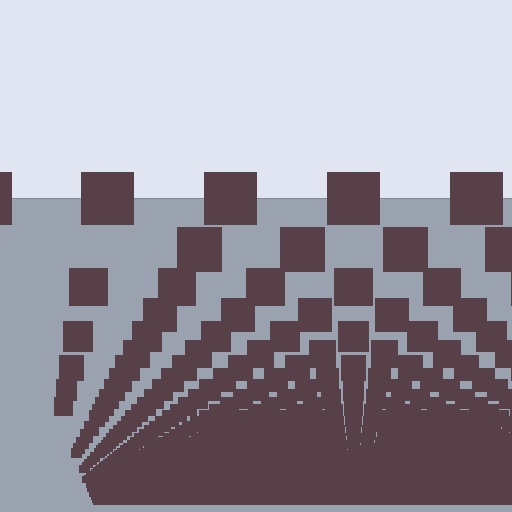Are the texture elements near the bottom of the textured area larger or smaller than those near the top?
Smaller. The gradient is inverted — elements near the bottom are smaller and denser.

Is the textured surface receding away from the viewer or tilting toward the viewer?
The surface appears to tilt toward the viewer. Texture elements get larger and sparser toward the top.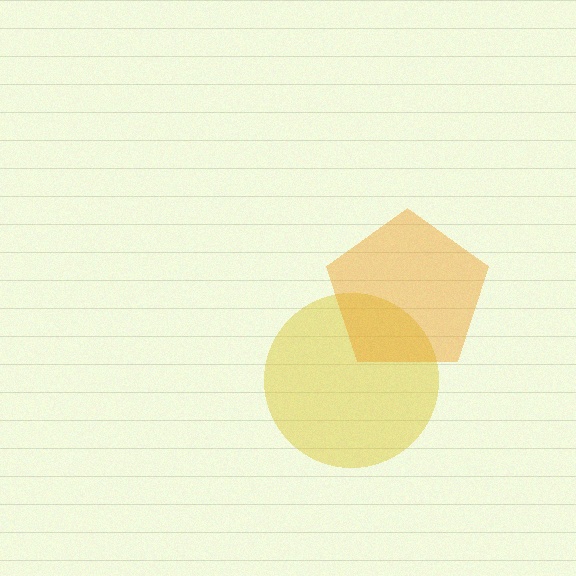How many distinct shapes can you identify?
There are 2 distinct shapes: a yellow circle, an orange pentagon.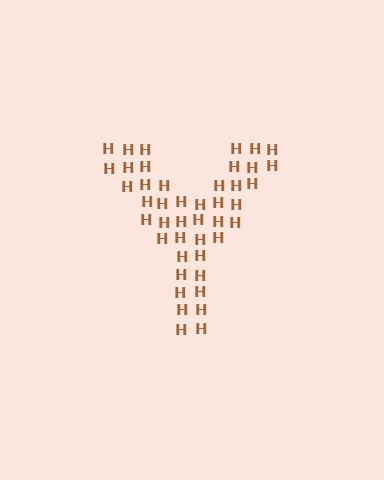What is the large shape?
The large shape is the letter Y.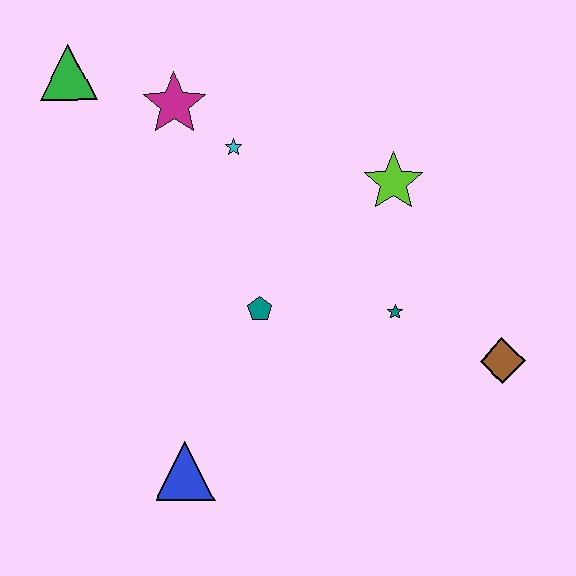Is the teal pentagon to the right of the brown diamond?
No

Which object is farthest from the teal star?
The green triangle is farthest from the teal star.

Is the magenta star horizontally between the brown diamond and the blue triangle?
No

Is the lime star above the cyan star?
No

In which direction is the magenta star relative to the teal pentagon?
The magenta star is above the teal pentagon.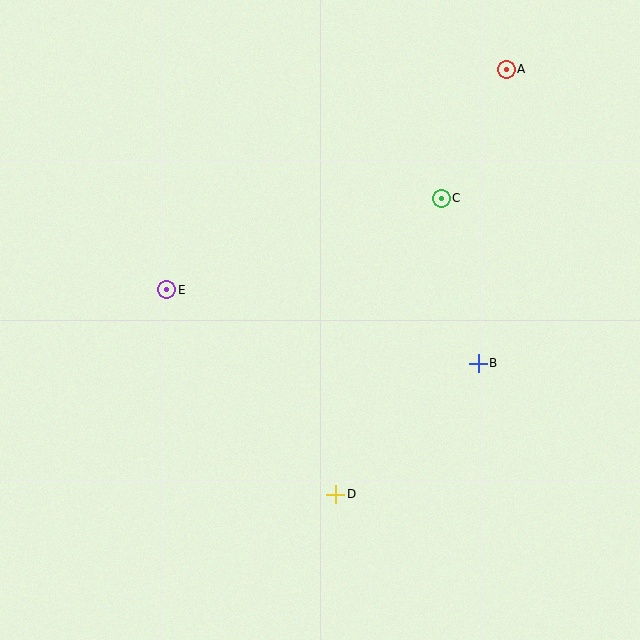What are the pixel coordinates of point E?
Point E is at (167, 290).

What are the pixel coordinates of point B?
Point B is at (478, 363).